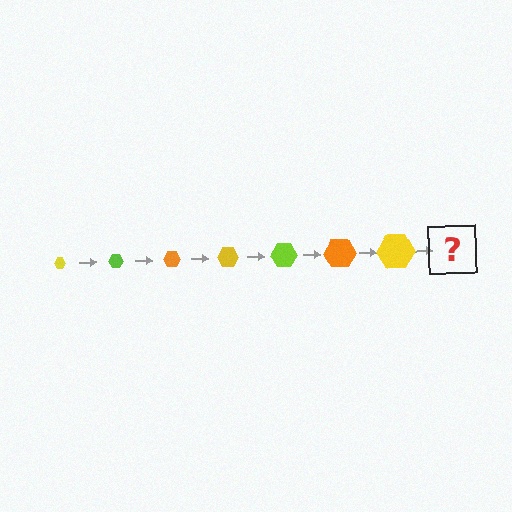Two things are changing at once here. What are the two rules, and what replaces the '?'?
The two rules are that the hexagon grows larger each step and the color cycles through yellow, lime, and orange. The '?' should be a lime hexagon, larger than the previous one.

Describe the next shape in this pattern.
It should be a lime hexagon, larger than the previous one.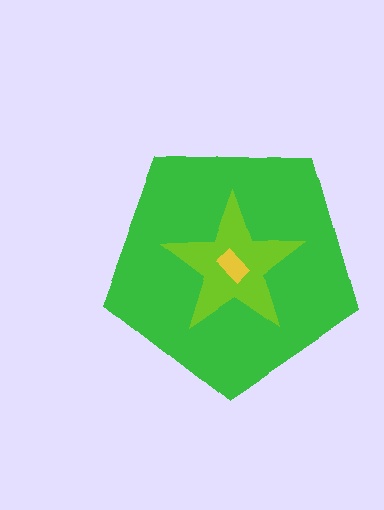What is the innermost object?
The yellow rectangle.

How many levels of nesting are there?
3.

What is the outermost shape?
The green pentagon.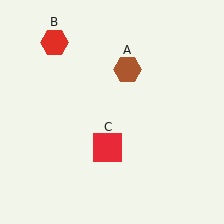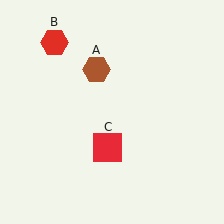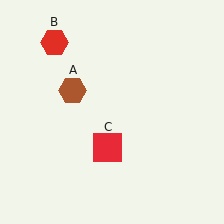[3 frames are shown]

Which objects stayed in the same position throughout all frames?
Red hexagon (object B) and red square (object C) remained stationary.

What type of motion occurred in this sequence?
The brown hexagon (object A) rotated counterclockwise around the center of the scene.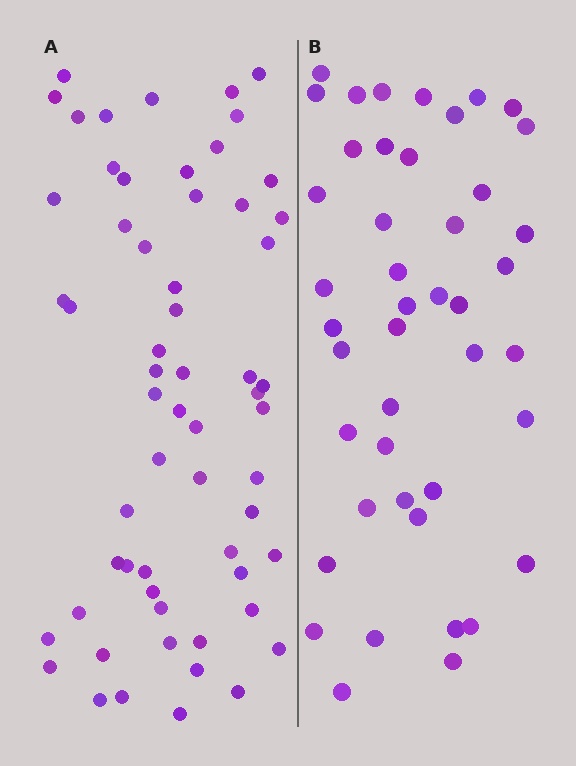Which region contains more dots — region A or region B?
Region A (the left region) has more dots.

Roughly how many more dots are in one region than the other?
Region A has approximately 15 more dots than region B.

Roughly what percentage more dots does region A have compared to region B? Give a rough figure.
About 35% more.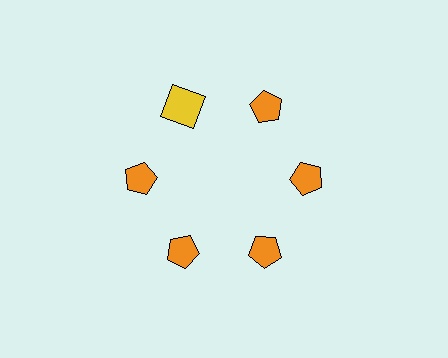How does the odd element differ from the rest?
It differs in both color (yellow instead of orange) and shape (square instead of pentagon).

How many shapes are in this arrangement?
There are 6 shapes arranged in a ring pattern.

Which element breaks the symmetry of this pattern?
The yellow square at roughly the 11 o'clock position breaks the symmetry. All other shapes are orange pentagons.